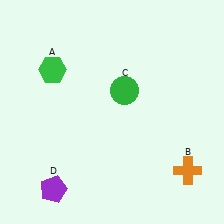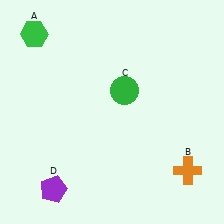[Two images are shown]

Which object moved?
The green hexagon (A) moved up.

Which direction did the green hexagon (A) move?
The green hexagon (A) moved up.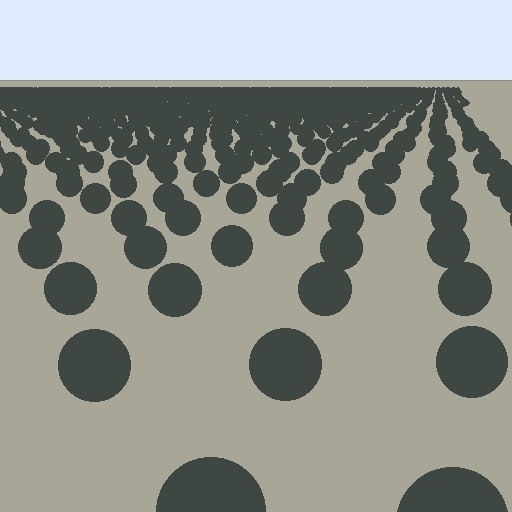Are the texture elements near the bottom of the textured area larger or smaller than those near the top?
Larger. Near the bottom, elements are closer to the viewer and appear at a bigger on-screen size.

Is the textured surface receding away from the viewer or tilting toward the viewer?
The surface is receding away from the viewer. Texture elements get smaller and denser toward the top.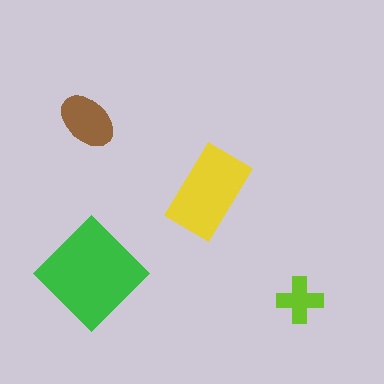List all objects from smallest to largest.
The lime cross, the brown ellipse, the yellow rectangle, the green diamond.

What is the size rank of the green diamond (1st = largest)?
1st.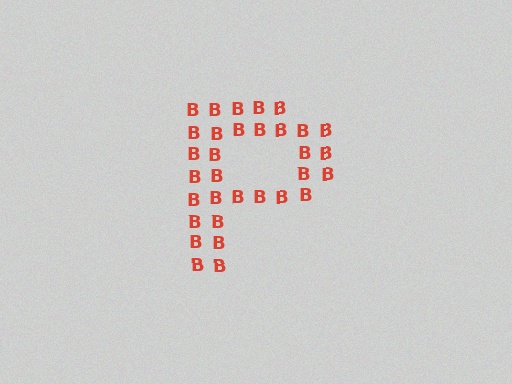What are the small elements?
The small elements are letter B's.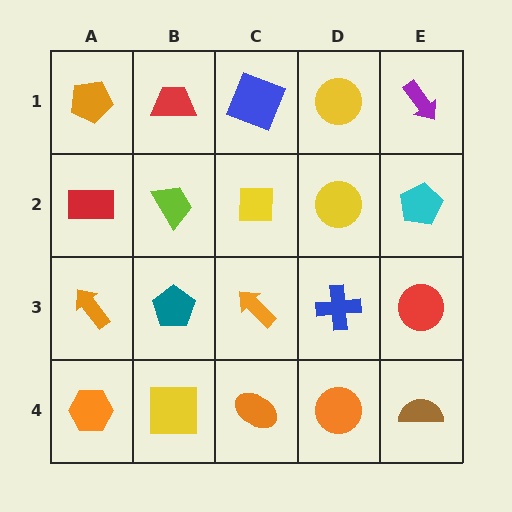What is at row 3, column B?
A teal pentagon.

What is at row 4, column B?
A yellow square.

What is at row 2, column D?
A yellow circle.